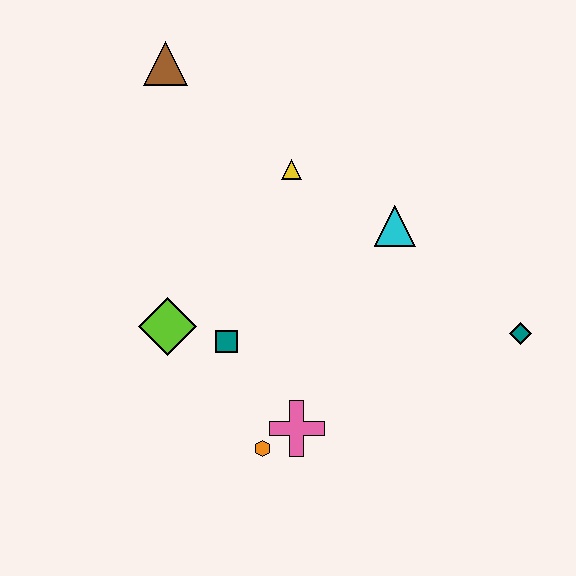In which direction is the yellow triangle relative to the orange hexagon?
The yellow triangle is above the orange hexagon.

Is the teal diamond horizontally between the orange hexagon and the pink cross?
No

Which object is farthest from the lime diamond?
The teal diamond is farthest from the lime diamond.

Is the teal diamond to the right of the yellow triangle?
Yes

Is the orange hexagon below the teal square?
Yes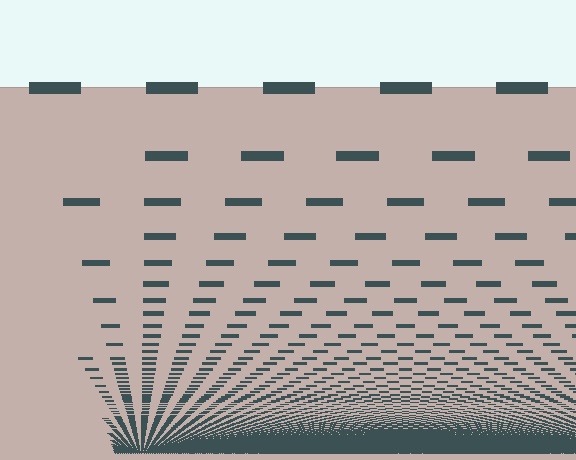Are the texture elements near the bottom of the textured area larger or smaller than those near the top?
Smaller. The gradient is inverted — elements near the bottom are smaller and denser.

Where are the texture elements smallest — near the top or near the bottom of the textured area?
Near the bottom.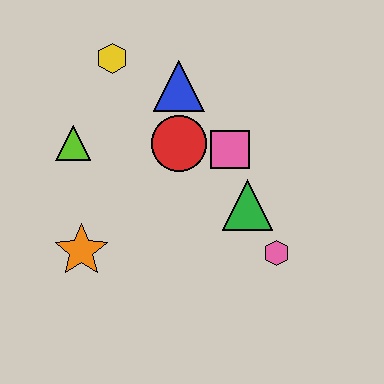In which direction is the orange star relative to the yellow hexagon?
The orange star is below the yellow hexagon.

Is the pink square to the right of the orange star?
Yes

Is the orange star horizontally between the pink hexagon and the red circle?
No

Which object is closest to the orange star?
The lime triangle is closest to the orange star.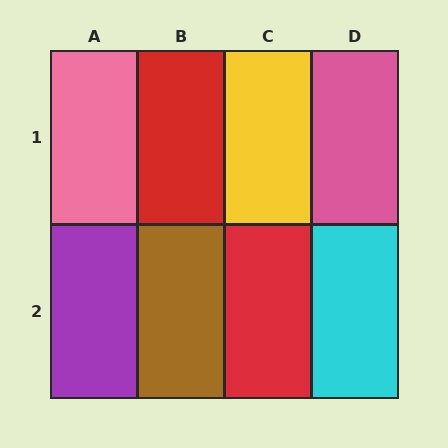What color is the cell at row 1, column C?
Yellow.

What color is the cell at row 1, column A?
Pink.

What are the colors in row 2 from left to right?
Purple, brown, red, cyan.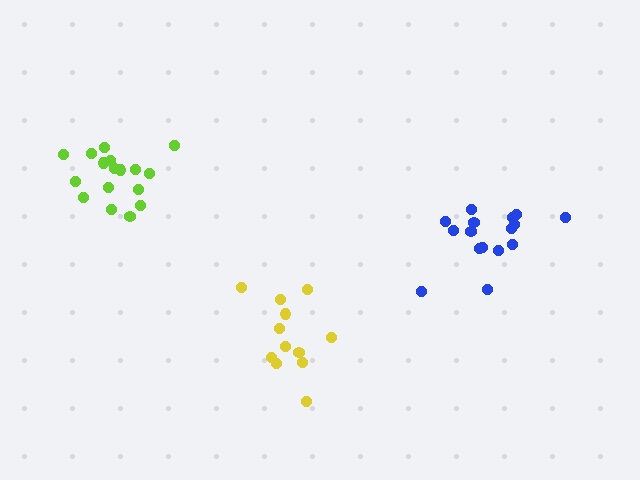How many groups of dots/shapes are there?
There are 3 groups.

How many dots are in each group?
Group 1: 16 dots, Group 2: 17 dots, Group 3: 12 dots (45 total).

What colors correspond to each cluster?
The clusters are colored: blue, lime, yellow.